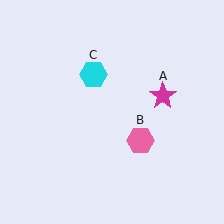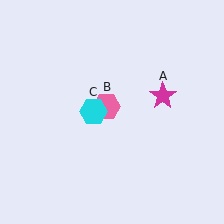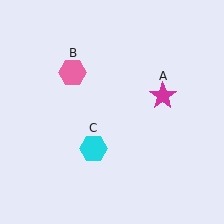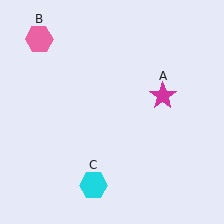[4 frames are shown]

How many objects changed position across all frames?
2 objects changed position: pink hexagon (object B), cyan hexagon (object C).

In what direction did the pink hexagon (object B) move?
The pink hexagon (object B) moved up and to the left.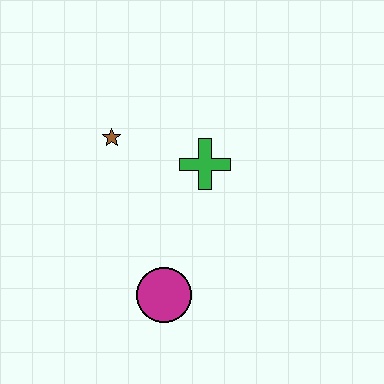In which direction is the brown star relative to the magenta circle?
The brown star is above the magenta circle.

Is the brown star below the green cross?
No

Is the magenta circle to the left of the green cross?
Yes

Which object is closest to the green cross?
The brown star is closest to the green cross.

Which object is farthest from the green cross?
The magenta circle is farthest from the green cross.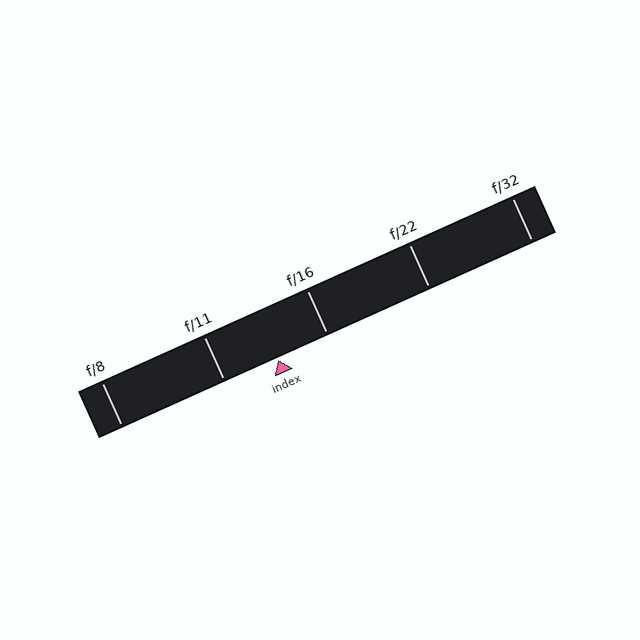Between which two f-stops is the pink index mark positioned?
The index mark is between f/11 and f/16.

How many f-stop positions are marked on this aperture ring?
There are 5 f-stop positions marked.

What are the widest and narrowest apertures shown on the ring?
The widest aperture shown is f/8 and the narrowest is f/32.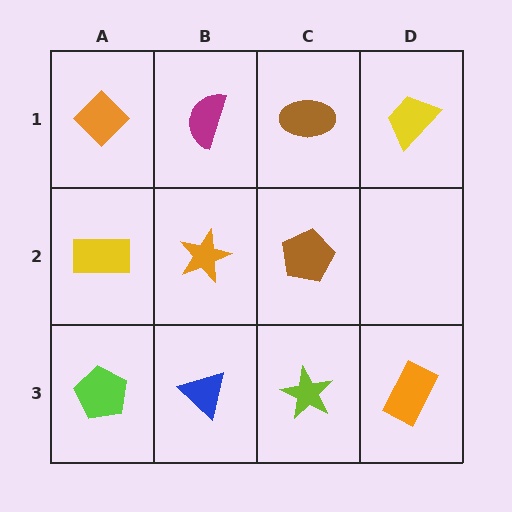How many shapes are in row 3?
4 shapes.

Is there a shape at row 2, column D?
No, that cell is empty.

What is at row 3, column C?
A lime star.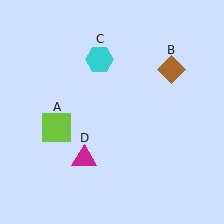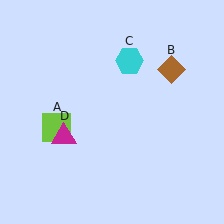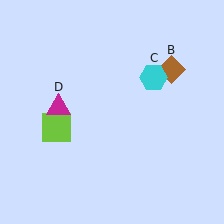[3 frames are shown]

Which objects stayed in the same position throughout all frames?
Lime square (object A) and brown diamond (object B) remained stationary.